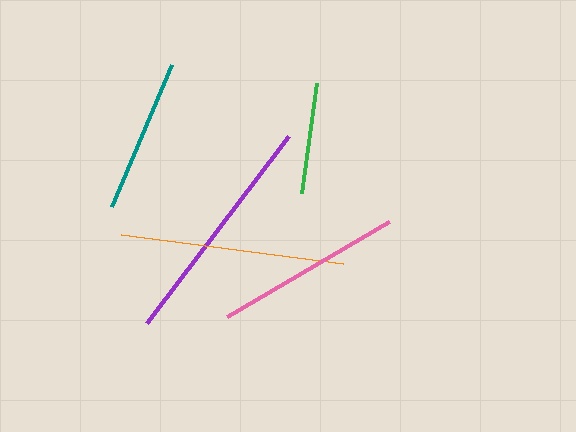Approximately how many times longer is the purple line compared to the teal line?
The purple line is approximately 1.5 times the length of the teal line.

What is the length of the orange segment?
The orange segment is approximately 224 pixels long.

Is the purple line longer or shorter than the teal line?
The purple line is longer than the teal line.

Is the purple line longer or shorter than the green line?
The purple line is longer than the green line.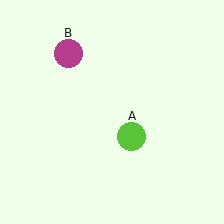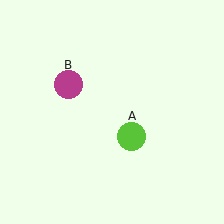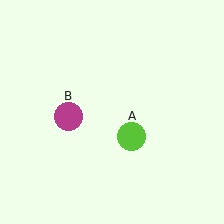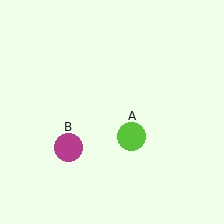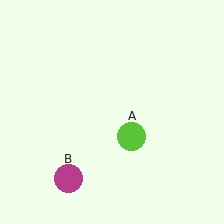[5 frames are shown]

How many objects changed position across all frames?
1 object changed position: magenta circle (object B).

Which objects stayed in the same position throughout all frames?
Lime circle (object A) remained stationary.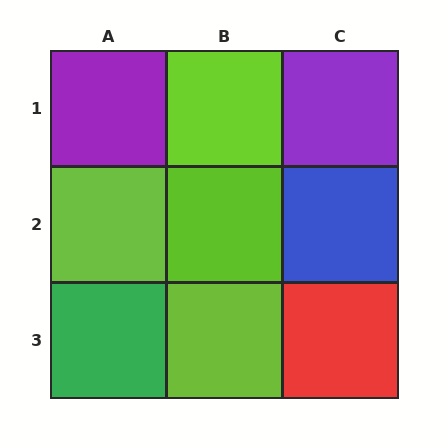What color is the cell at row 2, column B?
Lime.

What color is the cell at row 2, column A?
Lime.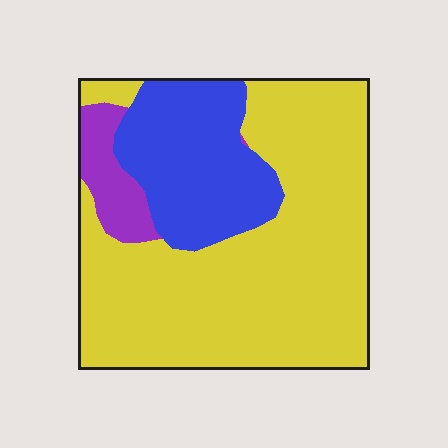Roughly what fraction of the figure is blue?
Blue takes up about one quarter (1/4) of the figure.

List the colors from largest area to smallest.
From largest to smallest: yellow, blue, purple.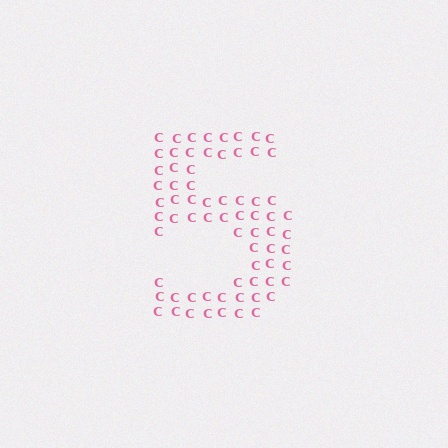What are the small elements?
The small elements are letter C's.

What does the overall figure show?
The overall figure shows the digit 5.